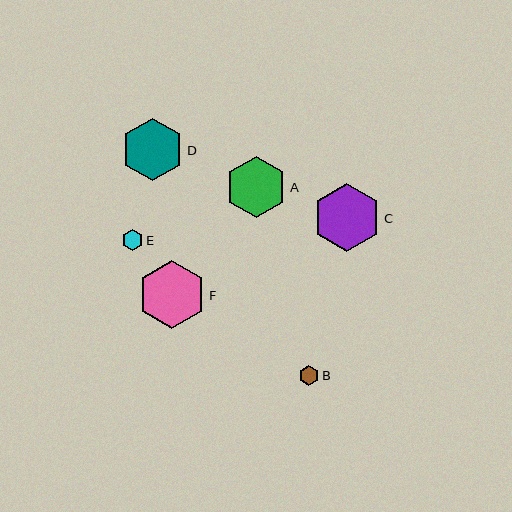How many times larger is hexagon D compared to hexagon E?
Hexagon D is approximately 3.0 times the size of hexagon E.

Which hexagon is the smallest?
Hexagon B is the smallest with a size of approximately 20 pixels.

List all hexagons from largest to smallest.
From largest to smallest: C, F, D, A, E, B.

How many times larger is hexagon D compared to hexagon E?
Hexagon D is approximately 3.0 times the size of hexagon E.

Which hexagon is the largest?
Hexagon C is the largest with a size of approximately 68 pixels.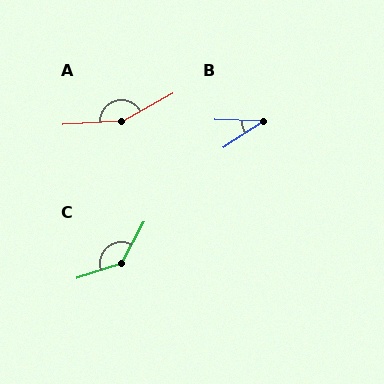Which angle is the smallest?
B, at approximately 35 degrees.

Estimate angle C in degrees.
Approximately 137 degrees.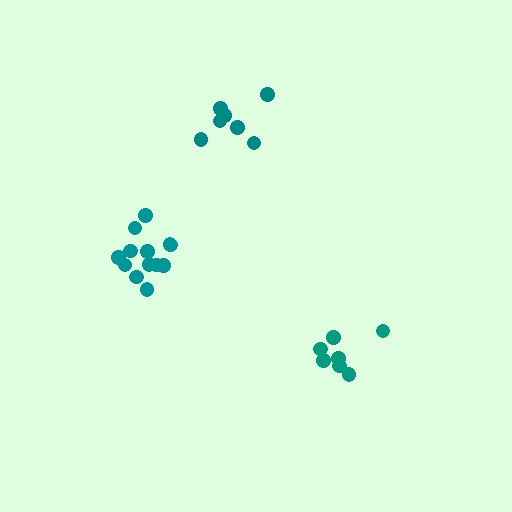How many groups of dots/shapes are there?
There are 3 groups.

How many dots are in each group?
Group 1: 13 dots, Group 2: 7 dots, Group 3: 7 dots (27 total).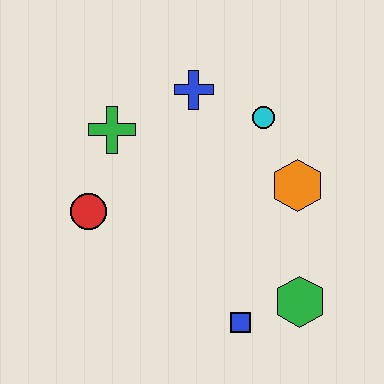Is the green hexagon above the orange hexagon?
No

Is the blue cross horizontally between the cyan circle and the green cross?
Yes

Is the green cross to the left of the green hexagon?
Yes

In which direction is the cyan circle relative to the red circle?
The cyan circle is to the right of the red circle.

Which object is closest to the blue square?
The green hexagon is closest to the blue square.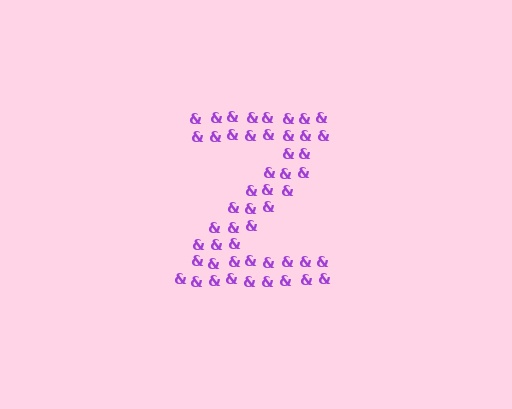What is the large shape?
The large shape is the letter Z.